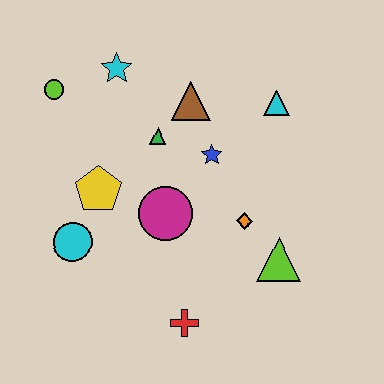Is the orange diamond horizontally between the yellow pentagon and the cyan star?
No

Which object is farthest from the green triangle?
The red cross is farthest from the green triangle.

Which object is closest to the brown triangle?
The green triangle is closest to the brown triangle.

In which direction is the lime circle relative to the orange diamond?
The lime circle is to the left of the orange diamond.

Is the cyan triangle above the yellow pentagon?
Yes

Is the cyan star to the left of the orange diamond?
Yes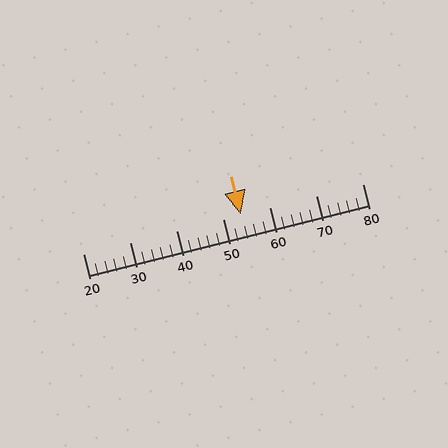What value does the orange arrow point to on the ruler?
The orange arrow points to approximately 54.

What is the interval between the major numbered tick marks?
The major tick marks are spaced 10 units apart.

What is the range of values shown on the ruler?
The ruler shows values from 20 to 80.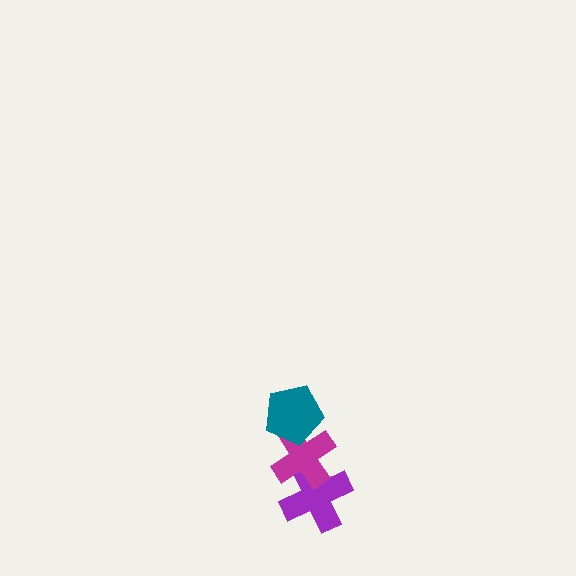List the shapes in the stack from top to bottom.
From top to bottom: the teal pentagon, the magenta cross, the purple cross.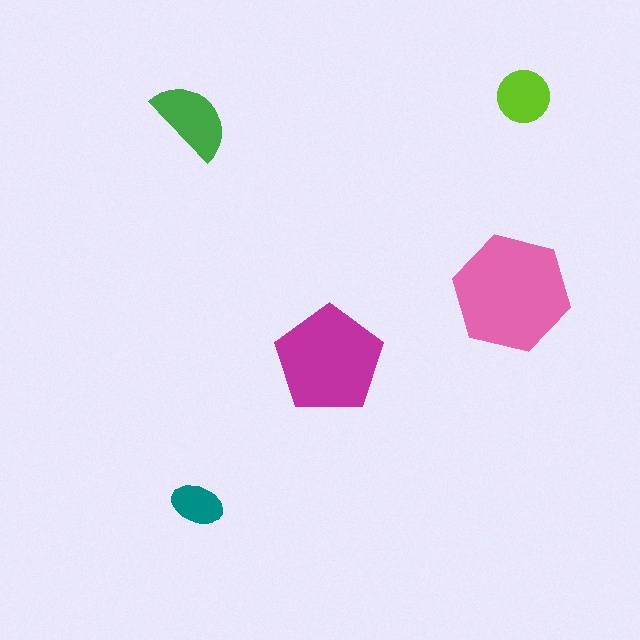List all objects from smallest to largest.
The teal ellipse, the lime circle, the green semicircle, the magenta pentagon, the pink hexagon.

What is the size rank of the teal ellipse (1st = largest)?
5th.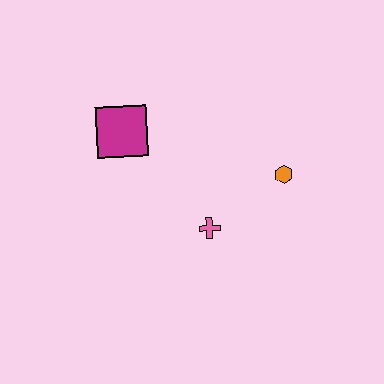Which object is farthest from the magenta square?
The orange hexagon is farthest from the magenta square.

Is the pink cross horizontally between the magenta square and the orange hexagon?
Yes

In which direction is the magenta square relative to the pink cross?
The magenta square is above the pink cross.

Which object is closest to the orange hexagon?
The pink cross is closest to the orange hexagon.